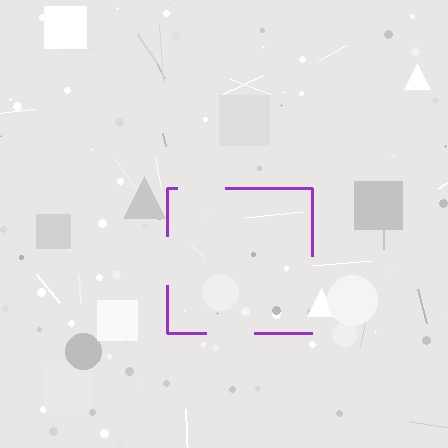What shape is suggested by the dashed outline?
The dashed outline suggests a square.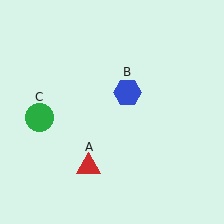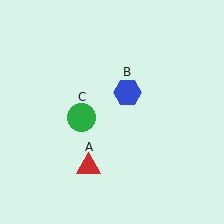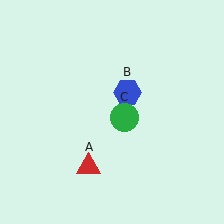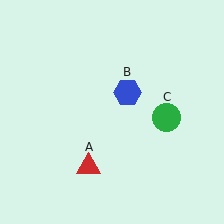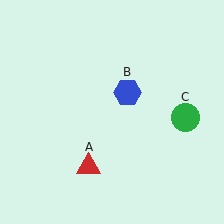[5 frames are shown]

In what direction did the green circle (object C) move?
The green circle (object C) moved right.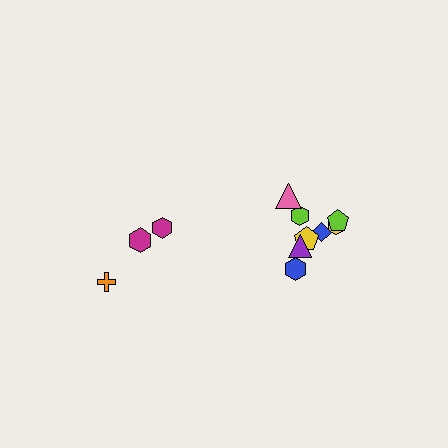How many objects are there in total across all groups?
There are 11 objects.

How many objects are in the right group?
There are 8 objects.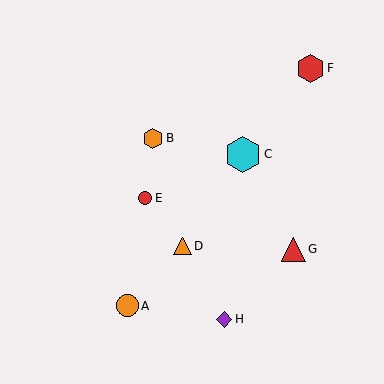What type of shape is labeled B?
Shape B is an orange hexagon.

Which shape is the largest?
The cyan hexagon (labeled C) is the largest.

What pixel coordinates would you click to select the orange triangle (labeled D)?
Click at (182, 246) to select the orange triangle D.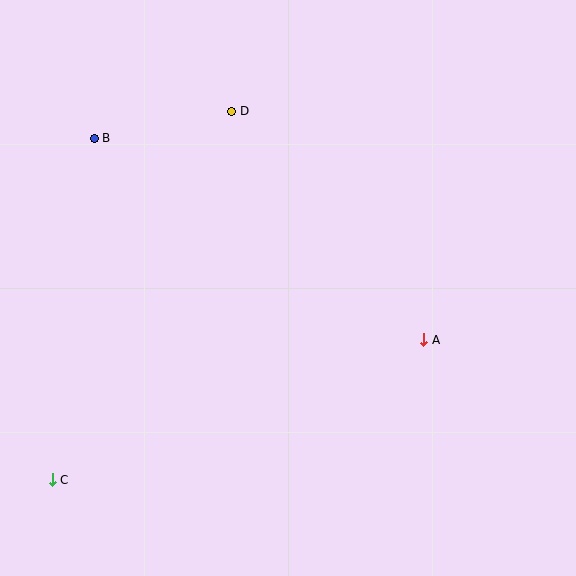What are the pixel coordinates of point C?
Point C is at (52, 480).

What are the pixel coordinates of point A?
Point A is at (424, 340).